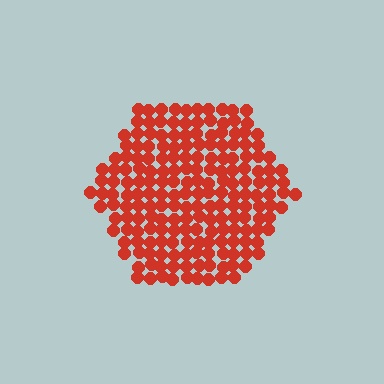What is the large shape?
The large shape is a hexagon.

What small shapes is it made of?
It is made of small circles.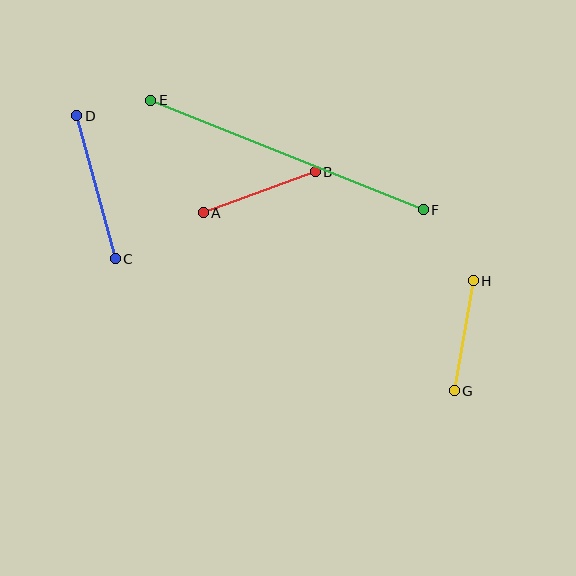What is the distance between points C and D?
The distance is approximately 148 pixels.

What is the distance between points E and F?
The distance is approximately 293 pixels.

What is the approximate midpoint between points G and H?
The midpoint is at approximately (464, 336) pixels.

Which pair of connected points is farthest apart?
Points E and F are farthest apart.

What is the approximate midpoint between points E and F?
The midpoint is at approximately (287, 155) pixels.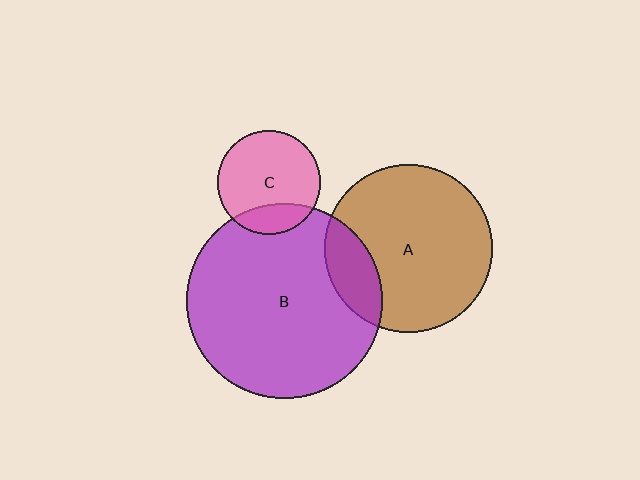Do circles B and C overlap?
Yes.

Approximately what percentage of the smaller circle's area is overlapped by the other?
Approximately 20%.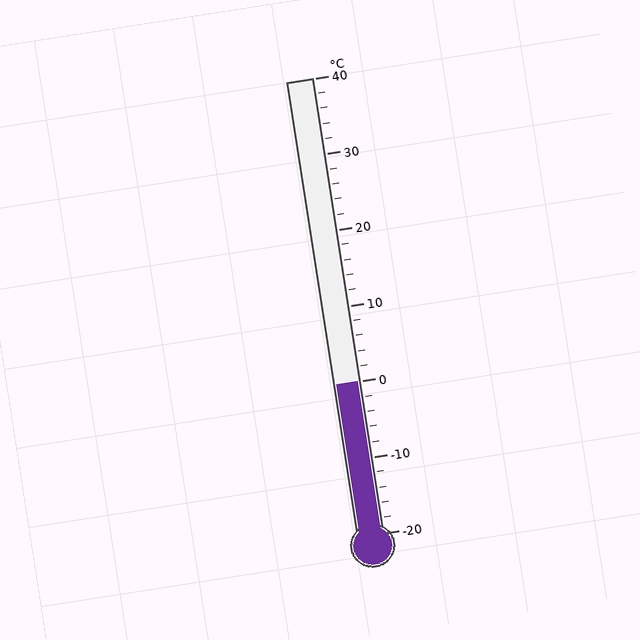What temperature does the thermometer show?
The thermometer shows approximately 0°C.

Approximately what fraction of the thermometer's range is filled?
The thermometer is filled to approximately 35% of its range.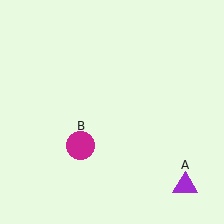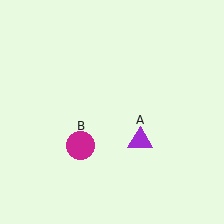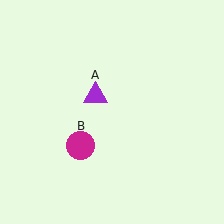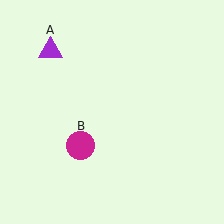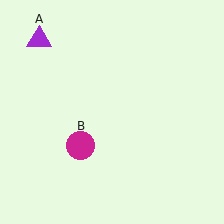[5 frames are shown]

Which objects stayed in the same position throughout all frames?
Magenta circle (object B) remained stationary.